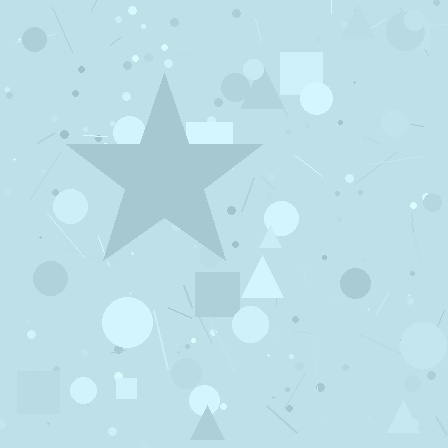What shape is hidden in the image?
A star is hidden in the image.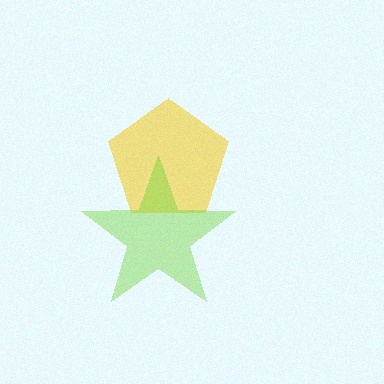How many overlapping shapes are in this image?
There are 2 overlapping shapes in the image.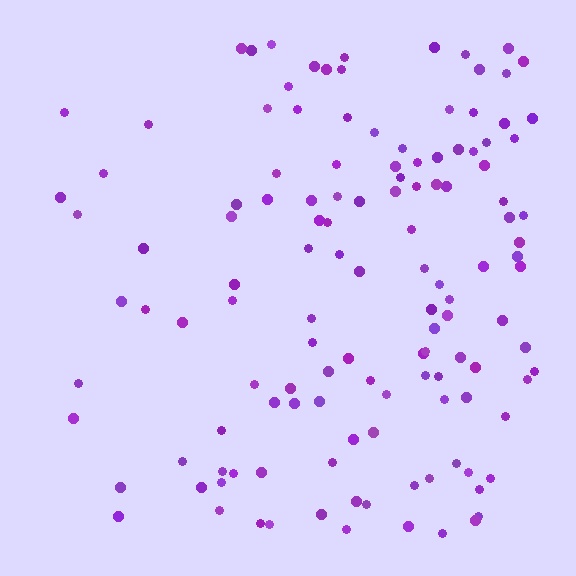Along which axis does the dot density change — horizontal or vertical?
Horizontal.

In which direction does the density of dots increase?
From left to right, with the right side densest.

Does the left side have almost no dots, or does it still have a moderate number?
Still a moderate number, just noticeably fewer than the right.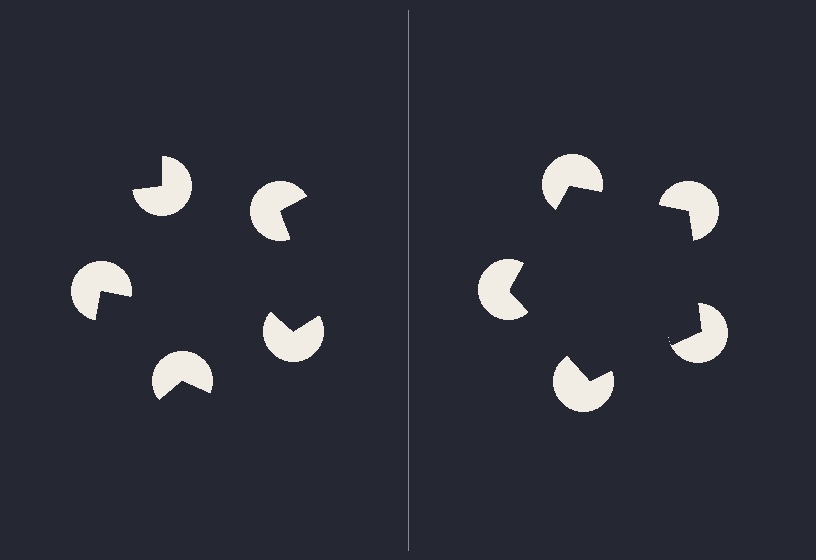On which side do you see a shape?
An illusory pentagon appears on the right side. On the left side the wedge cuts are rotated, so no coherent shape forms.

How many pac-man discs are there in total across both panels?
10 — 5 on each side.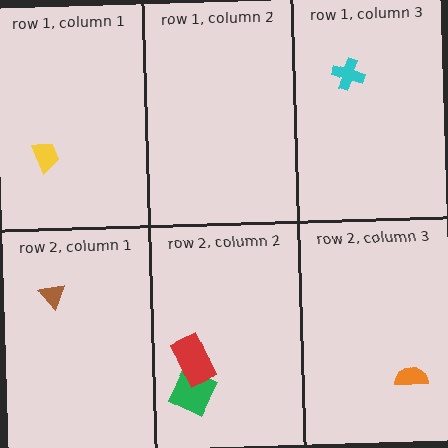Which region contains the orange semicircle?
The row 2, column 3 region.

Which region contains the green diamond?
The row 2, column 2 region.